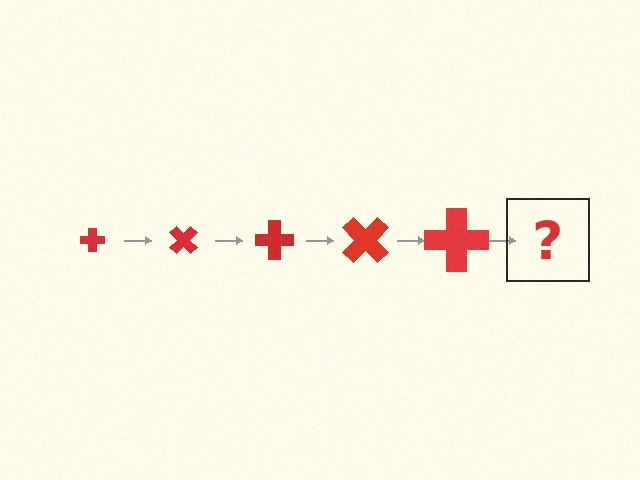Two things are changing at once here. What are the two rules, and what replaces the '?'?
The two rules are that the cross grows larger each step and it rotates 45 degrees each step. The '?' should be a cross, larger than the previous one and rotated 225 degrees from the start.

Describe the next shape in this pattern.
It should be a cross, larger than the previous one and rotated 225 degrees from the start.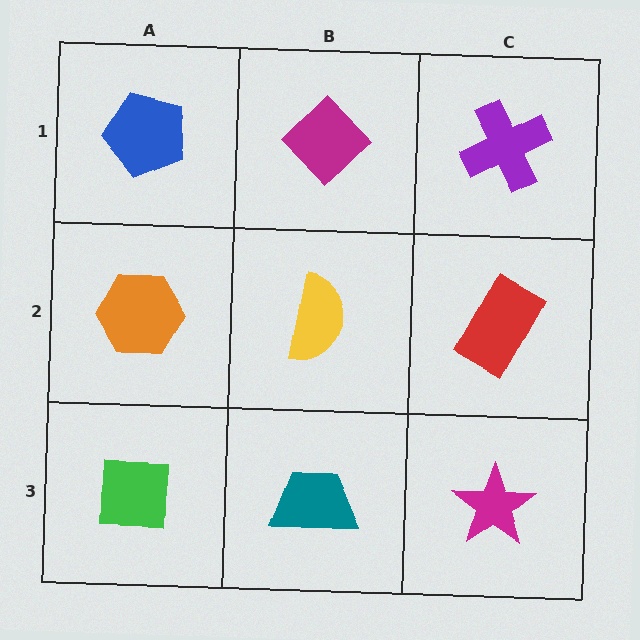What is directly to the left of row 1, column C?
A magenta diamond.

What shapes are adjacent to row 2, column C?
A purple cross (row 1, column C), a magenta star (row 3, column C), a yellow semicircle (row 2, column B).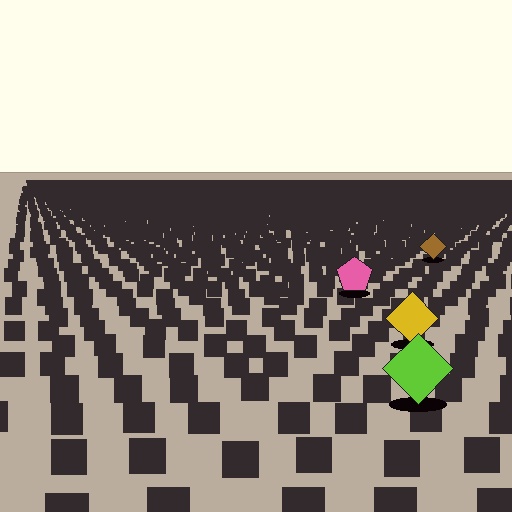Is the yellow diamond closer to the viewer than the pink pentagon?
Yes. The yellow diamond is closer — you can tell from the texture gradient: the ground texture is coarser near it.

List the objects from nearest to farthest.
From nearest to farthest: the lime diamond, the yellow diamond, the pink pentagon, the brown diamond.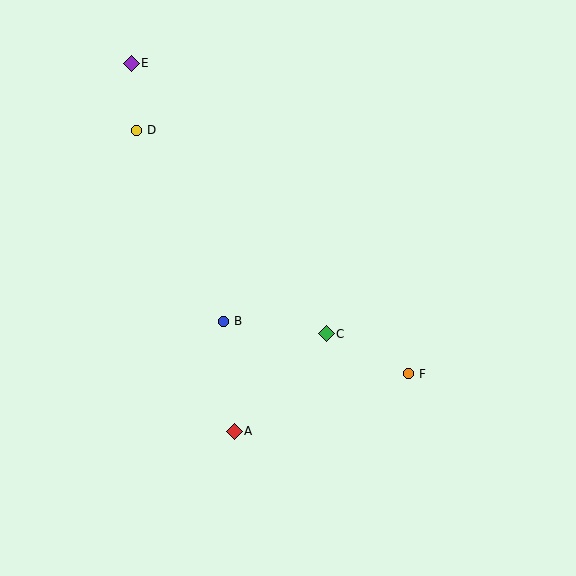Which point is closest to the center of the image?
Point C at (326, 334) is closest to the center.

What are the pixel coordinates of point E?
Point E is at (131, 63).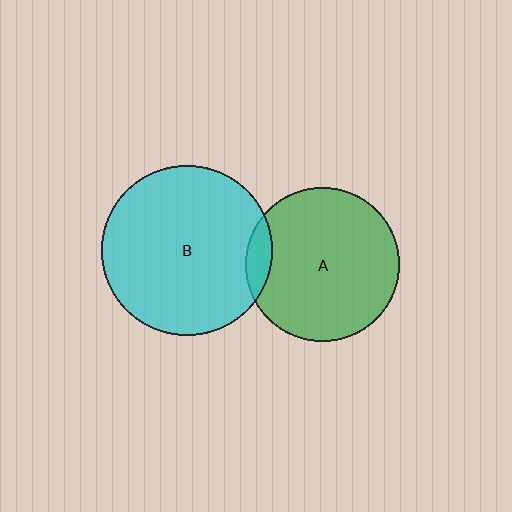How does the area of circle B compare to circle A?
Approximately 1.2 times.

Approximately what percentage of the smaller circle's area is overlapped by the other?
Approximately 10%.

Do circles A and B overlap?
Yes.